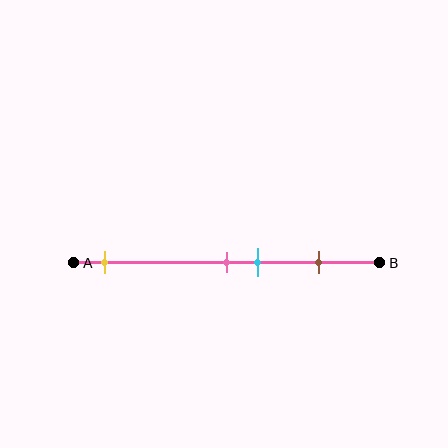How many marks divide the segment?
There are 4 marks dividing the segment.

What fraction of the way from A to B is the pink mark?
The pink mark is approximately 50% (0.5) of the way from A to B.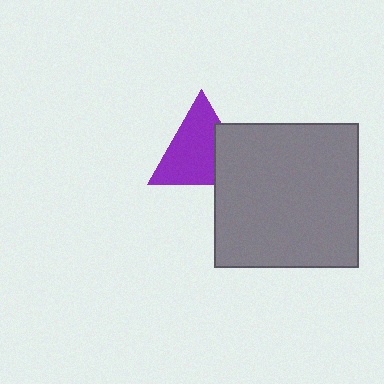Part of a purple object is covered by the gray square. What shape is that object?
It is a triangle.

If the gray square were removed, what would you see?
You would see the complete purple triangle.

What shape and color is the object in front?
The object in front is a gray square.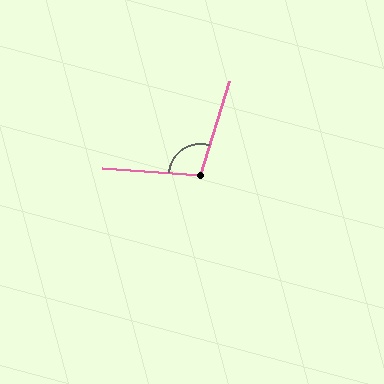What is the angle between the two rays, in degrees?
Approximately 104 degrees.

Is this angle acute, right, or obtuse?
It is obtuse.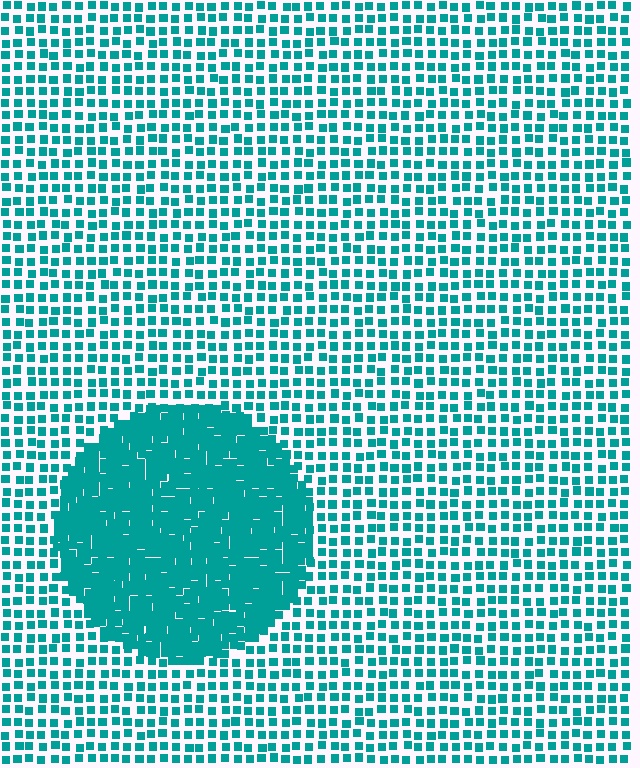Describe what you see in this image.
The image contains small teal elements arranged at two different densities. A circle-shaped region is visible where the elements are more densely packed than the surrounding area.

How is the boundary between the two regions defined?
The boundary is defined by a change in element density (approximately 2.5x ratio). All elements are the same color, size, and shape.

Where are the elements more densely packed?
The elements are more densely packed inside the circle boundary.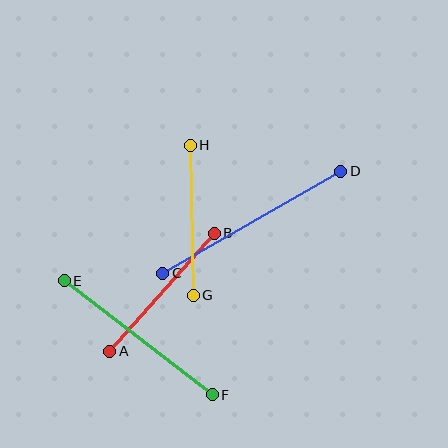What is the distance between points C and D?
The distance is approximately 205 pixels.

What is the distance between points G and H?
The distance is approximately 150 pixels.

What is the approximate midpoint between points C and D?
The midpoint is at approximately (252, 222) pixels.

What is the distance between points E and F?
The distance is approximately 187 pixels.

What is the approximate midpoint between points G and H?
The midpoint is at approximately (192, 220) pixels.